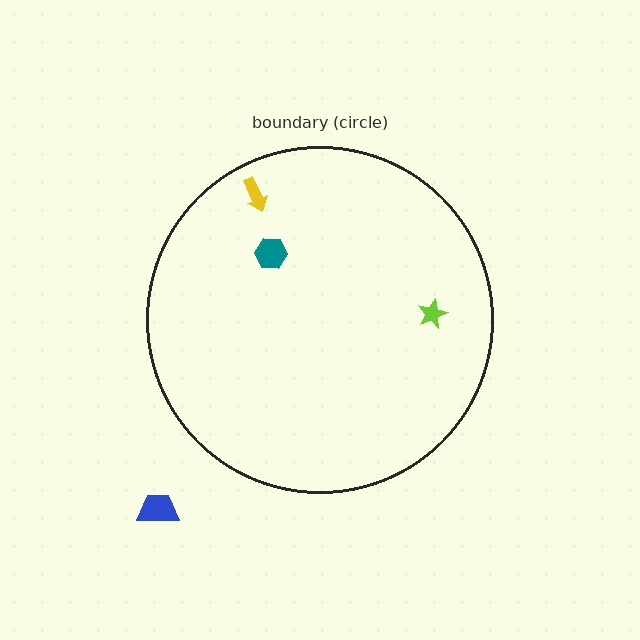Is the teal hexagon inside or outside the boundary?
Inside.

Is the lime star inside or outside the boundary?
Inside.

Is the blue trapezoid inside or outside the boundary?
Outside.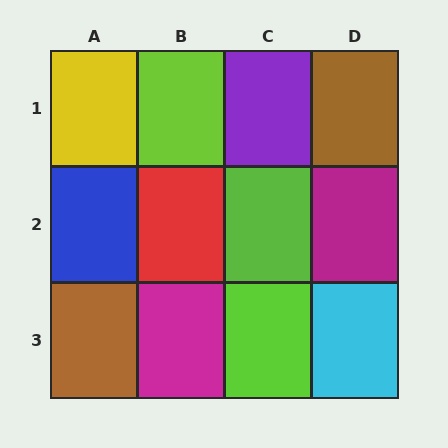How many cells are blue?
1 cell is blue.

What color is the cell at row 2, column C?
Lime.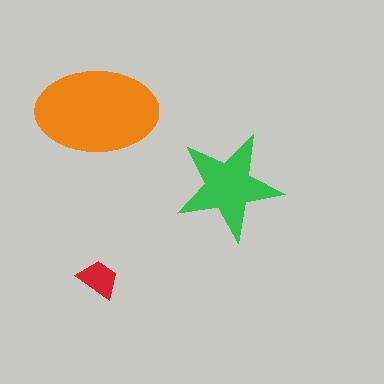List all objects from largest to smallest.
The orange ellipse, the green star, the red trapezoid.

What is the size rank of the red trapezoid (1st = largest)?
3rd.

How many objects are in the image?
There are 3 objects in the image.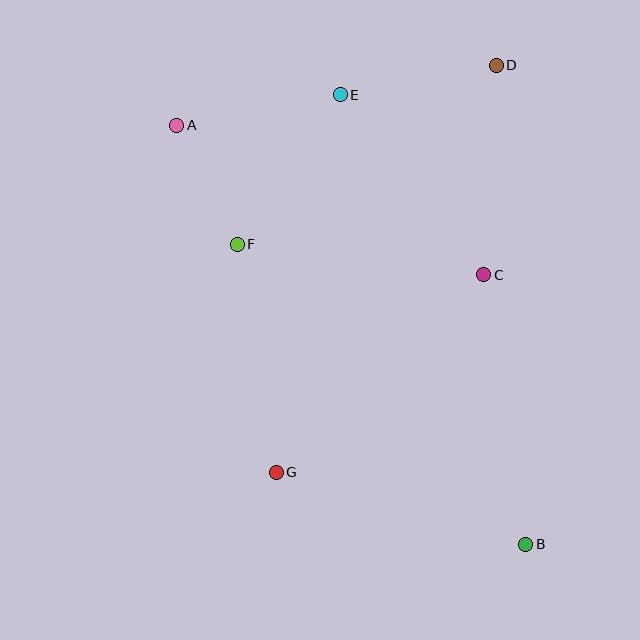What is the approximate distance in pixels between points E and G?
The distance between E and G is approximately 383 pixels.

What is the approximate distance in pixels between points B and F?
The distance between B and F is approximately 416 pixels.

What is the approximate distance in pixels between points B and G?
The distance between B and G is approximately 260 pixels.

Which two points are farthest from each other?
Points A and B are farthest from each other.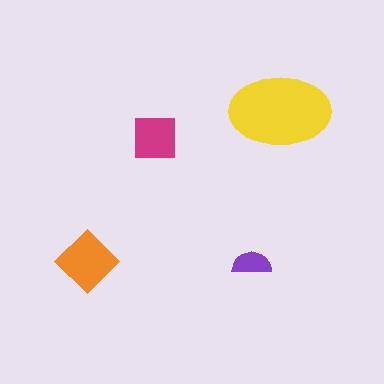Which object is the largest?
The yellow ellipse.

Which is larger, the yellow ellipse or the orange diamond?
The yellow ellipse.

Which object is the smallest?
The purple semicircle.